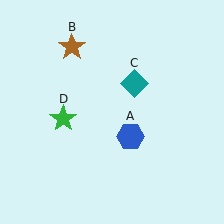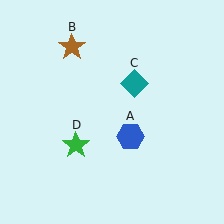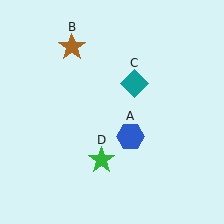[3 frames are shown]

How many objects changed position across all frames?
1 object changed position: green star (object D).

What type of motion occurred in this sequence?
The green star (object D) rotated counterclockwise around the center of the scene.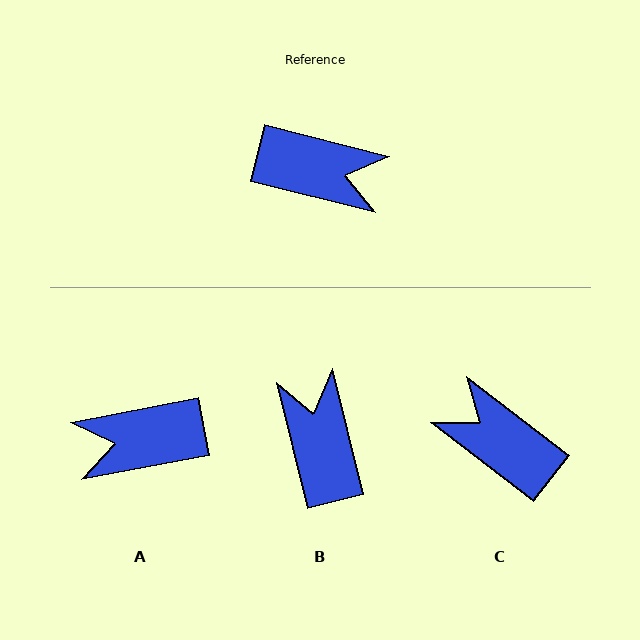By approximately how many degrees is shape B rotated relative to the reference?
Approximately 118 degrees counter-clockwise.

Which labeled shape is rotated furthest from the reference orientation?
C, about 156 degrees away.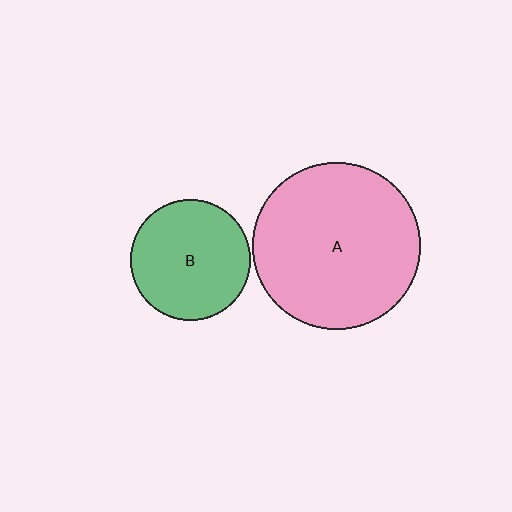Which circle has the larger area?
Circle A (pink).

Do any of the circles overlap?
No, none of the circles overlap.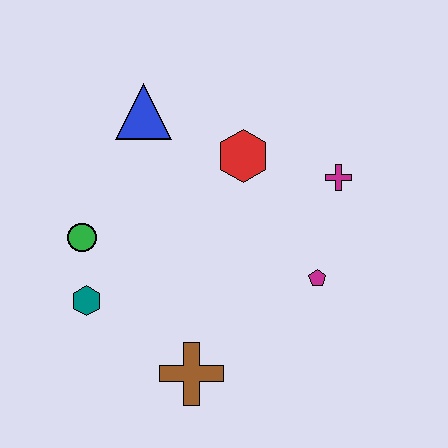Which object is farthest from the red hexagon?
The brown cross is farthest from the red hexagon.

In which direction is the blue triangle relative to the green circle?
The blue triangle is above the green circle.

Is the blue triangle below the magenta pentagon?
No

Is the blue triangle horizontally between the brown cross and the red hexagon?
No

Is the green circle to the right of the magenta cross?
No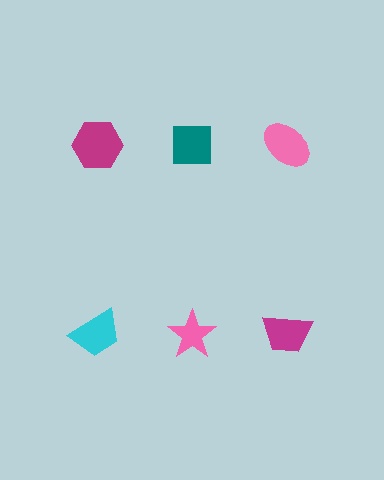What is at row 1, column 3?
A pink ellipse.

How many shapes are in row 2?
3 shapes.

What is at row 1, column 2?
A teal square.